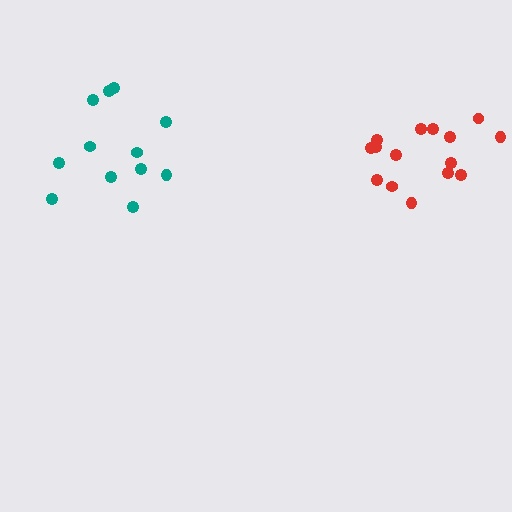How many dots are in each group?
Group 1: 12 dots, Group 2: 15 dots (27 total).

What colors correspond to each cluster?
The clusters are colored: teal, red.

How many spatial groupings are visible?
There are 2 spatial groupings.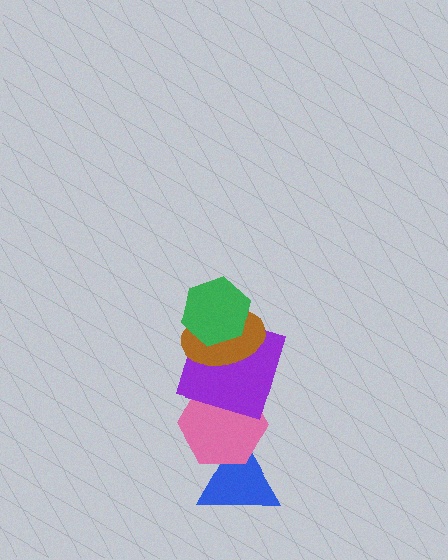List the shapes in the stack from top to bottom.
From top to bottom: the green hexagon, the brown ellipse, the purple square, the pink hexagon, the blue triangle.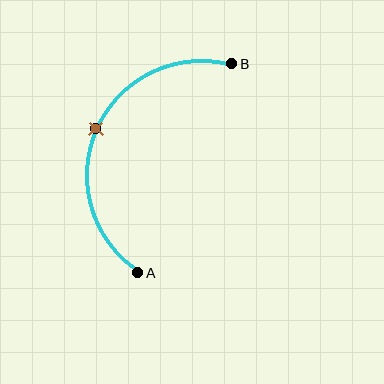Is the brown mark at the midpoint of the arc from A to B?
Yes. The brown mark lies on the arc at equal arc-length from both A and B — it is the arc midpoint.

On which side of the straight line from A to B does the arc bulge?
The arc bulges to the left of the straight line connecting A and B.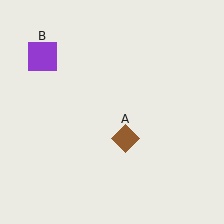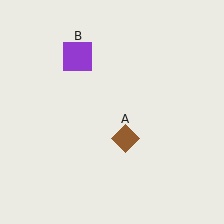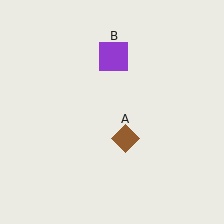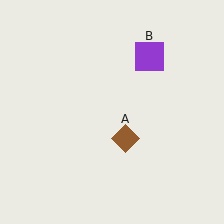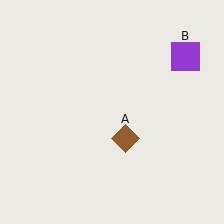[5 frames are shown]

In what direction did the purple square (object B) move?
The purple square (object B) moved right.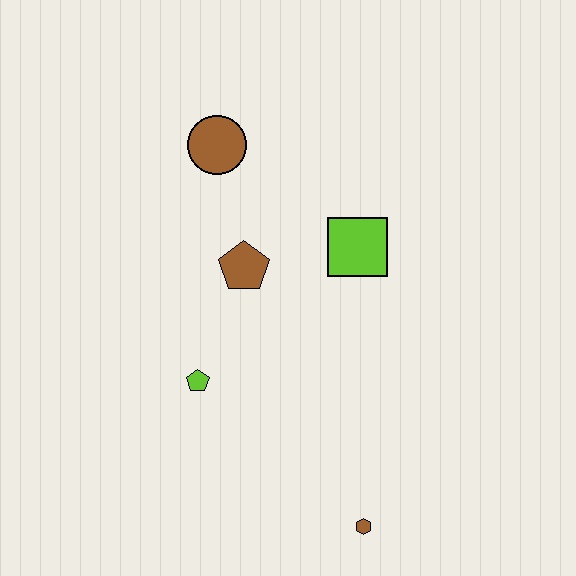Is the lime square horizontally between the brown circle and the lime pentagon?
No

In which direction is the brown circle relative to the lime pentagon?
The brown circle is above the lime pentagon.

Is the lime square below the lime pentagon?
No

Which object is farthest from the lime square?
The brown hexagon is farthest from the lime square.